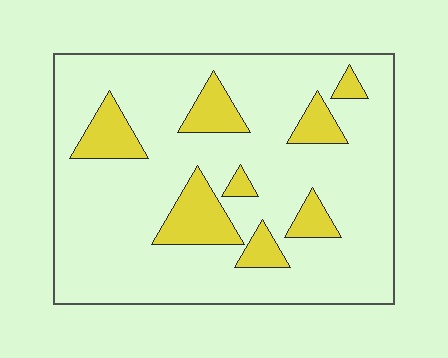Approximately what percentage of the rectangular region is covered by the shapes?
Approximately 15%.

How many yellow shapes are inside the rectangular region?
8.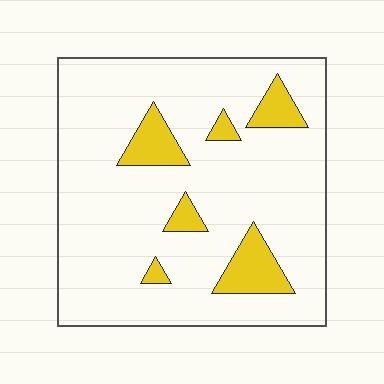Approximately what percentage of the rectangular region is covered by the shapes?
Approximately 15%.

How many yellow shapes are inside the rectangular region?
6.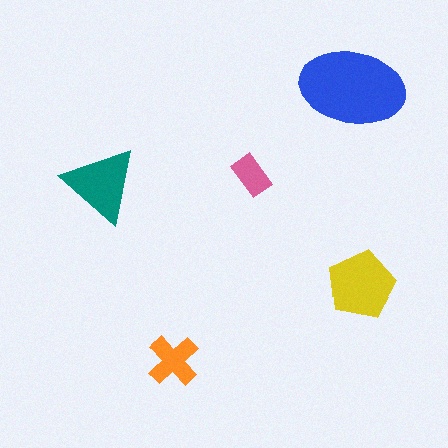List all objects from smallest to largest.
The pink rectangle, the orange cross, the teal triangle, the yellow pentagon, the blue ellipse.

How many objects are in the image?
There are 5 objects in the image.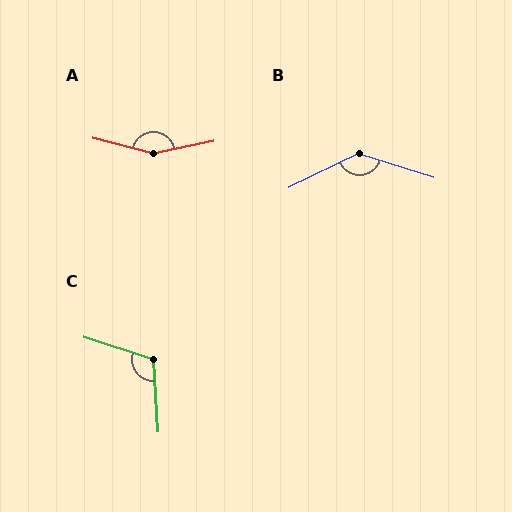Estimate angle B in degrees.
Approximately 136 degrees.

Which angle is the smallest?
C, at approximately 111 degrees.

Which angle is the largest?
A, at approximately 154 degrees.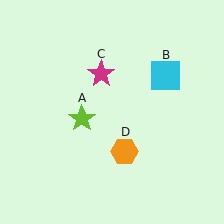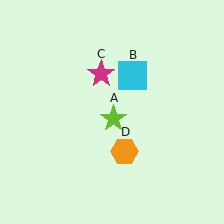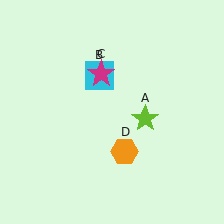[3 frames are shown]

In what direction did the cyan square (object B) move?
The cyan square (object B) moved left.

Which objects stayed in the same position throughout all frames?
Magenta star (object C) and orange hexagon (object D) remained stationary.